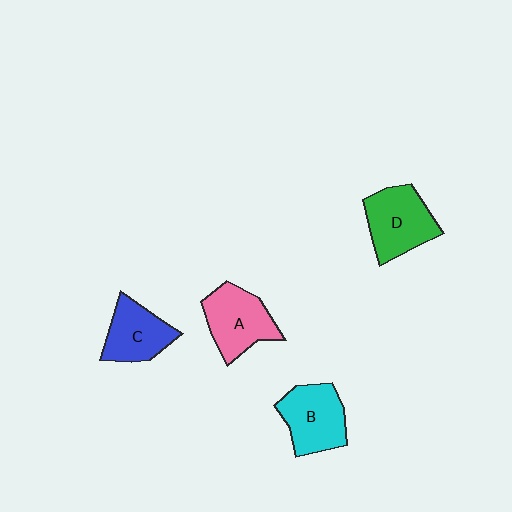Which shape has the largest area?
Shape D (green).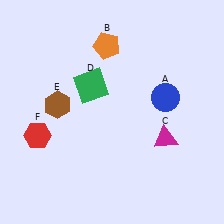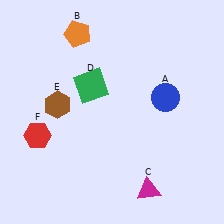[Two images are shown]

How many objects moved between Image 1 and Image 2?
2 objects moved between the two images.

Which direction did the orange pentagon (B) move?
The orange pentagon (B) moved left.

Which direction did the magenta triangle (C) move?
The magenta triangle (C) moved down.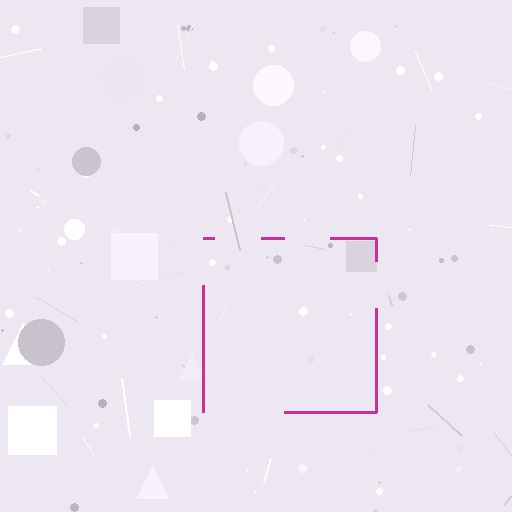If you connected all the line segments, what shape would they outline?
They would outline a square.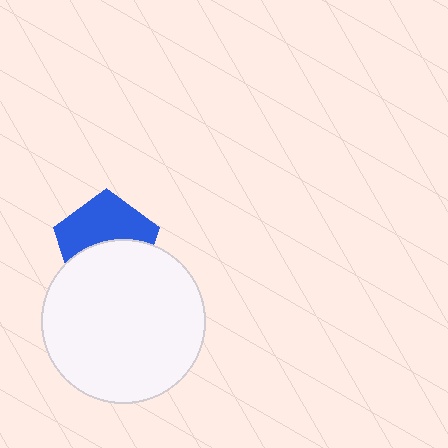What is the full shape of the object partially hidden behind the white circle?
The partially hidden object is a blue pentagon.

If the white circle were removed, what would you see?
You would see the complete blue pentagon.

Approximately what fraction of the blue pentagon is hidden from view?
Roughly 48% of the blue pentagon is hidden behind the white circle.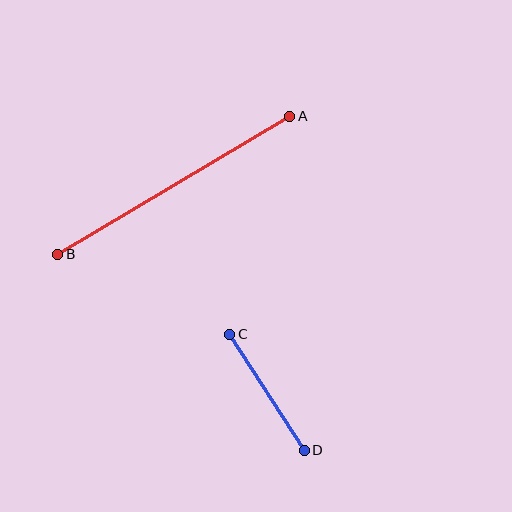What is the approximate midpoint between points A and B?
The midpoint is at approximately (174, 185) pixels.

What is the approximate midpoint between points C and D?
The midpoint is at approximately (267, 392) pixels.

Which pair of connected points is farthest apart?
Points A and B are farthest apart.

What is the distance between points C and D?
The distance is approximately 137 pixels.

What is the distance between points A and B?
The distance is approximately 270 pixels.